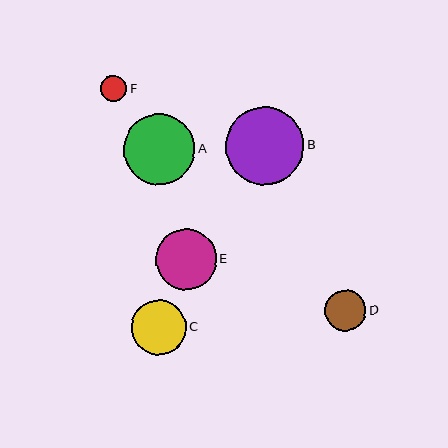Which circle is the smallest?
Circle F is the smallest with a size of approximately 26 pixels.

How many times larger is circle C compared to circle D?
Circle C is approximately 1.3 times the size of circle D.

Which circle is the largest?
Circle B is the largest with a size of approximately 78 pixels.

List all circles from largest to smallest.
From largest to smallest: B, A, E, C, D, F.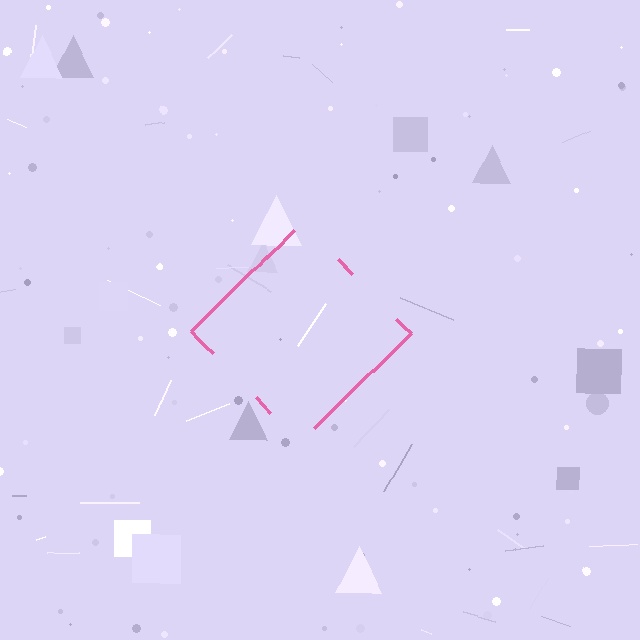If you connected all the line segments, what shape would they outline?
They would outline a diamond.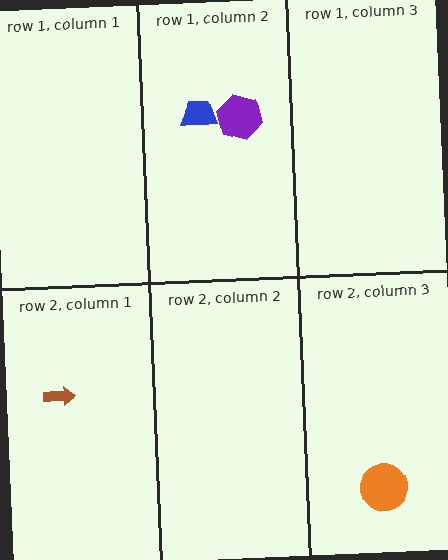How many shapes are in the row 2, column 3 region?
1.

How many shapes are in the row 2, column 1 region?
1.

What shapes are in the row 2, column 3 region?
The orange circle.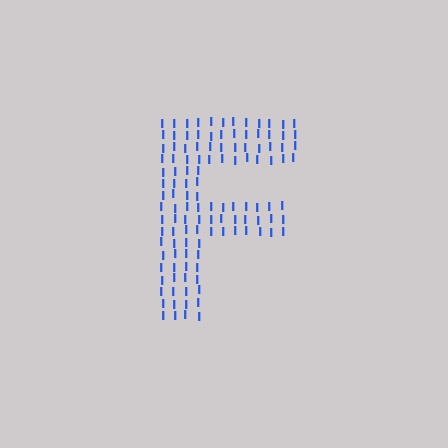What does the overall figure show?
The overall figure shows the letter F.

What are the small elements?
The small elements are letter I's.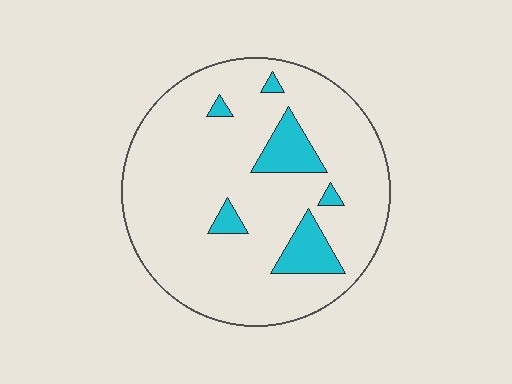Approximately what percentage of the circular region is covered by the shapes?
Approximately 10%.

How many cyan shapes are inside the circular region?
6.